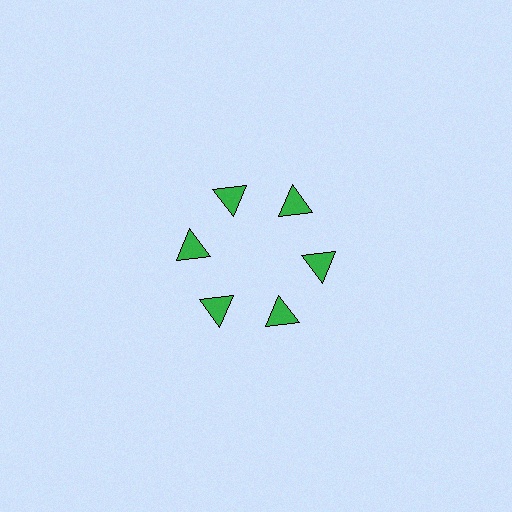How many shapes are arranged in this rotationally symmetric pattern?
There are 6 shapes, arranged in 6 groups of 1.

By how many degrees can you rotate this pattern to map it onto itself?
The pattern maps onto itself every 60 degrees of rotation.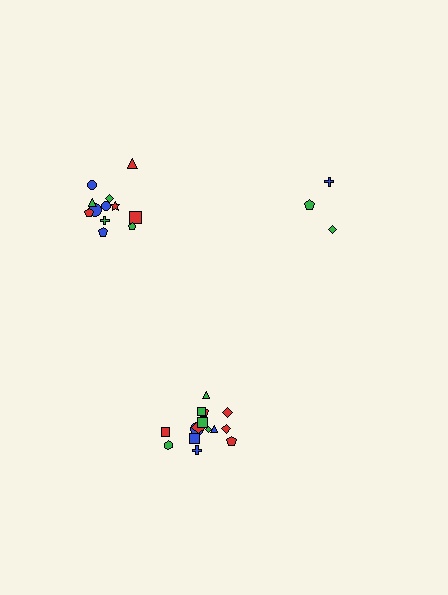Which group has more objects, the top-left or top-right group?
The top-left group.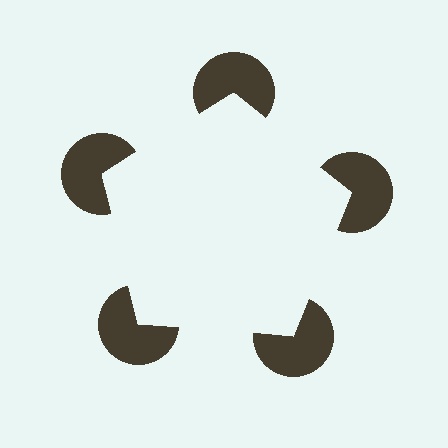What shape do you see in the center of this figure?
An illusory pentagon — its edges are inferred from the aligned wedge cuts in the pac-man discs, not physically drawn.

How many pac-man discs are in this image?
There are 5 — one at each vertex of the illusory pentagon.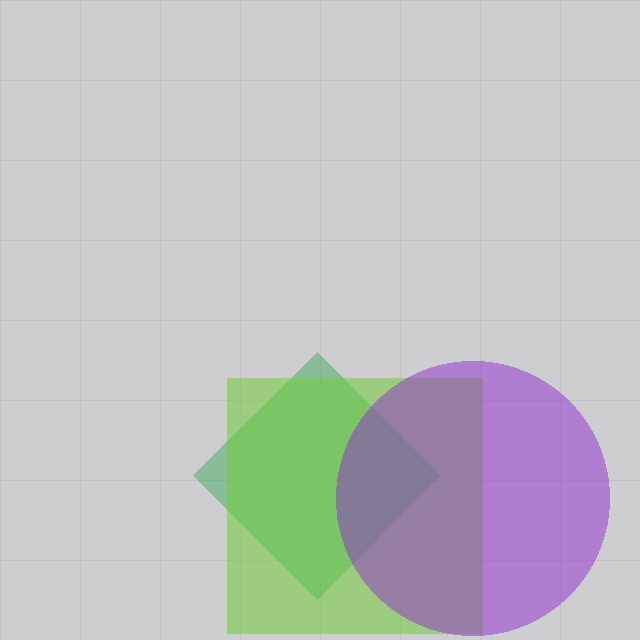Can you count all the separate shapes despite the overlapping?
Yes, there are 3 separate shapes.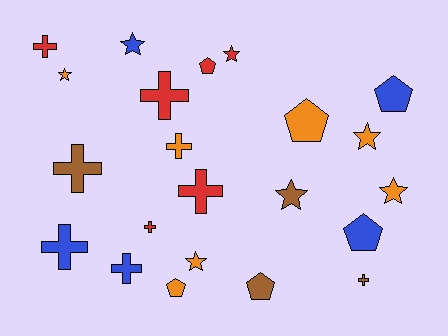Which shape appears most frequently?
Cross, with 9 objects.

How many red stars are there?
There is 1 red star.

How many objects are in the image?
There are 22 objects.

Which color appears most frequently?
Orange, with 7 objects.